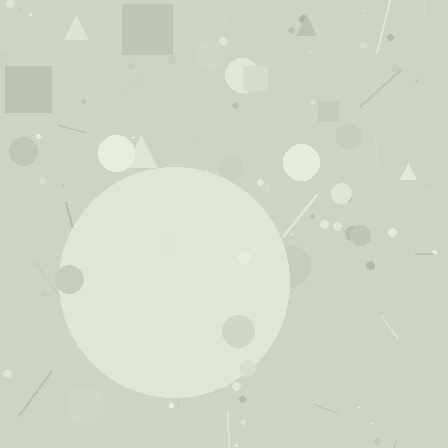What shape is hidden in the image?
A circle is hidden in the image.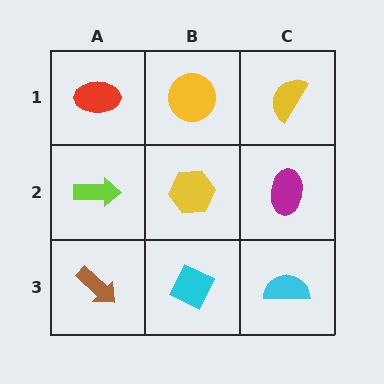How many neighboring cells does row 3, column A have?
2.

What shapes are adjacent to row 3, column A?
A lime arrow (row 2, column A), a cyan diamond (row 3, column B).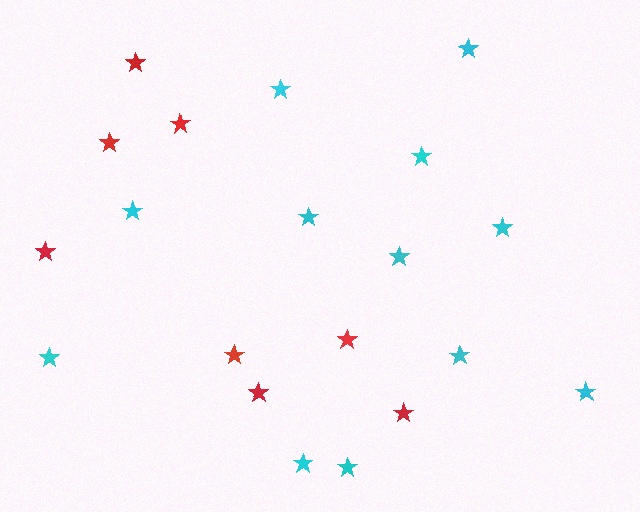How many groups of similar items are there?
There are 2 groups: one group of red stars (8) and one group of cyan stars (12).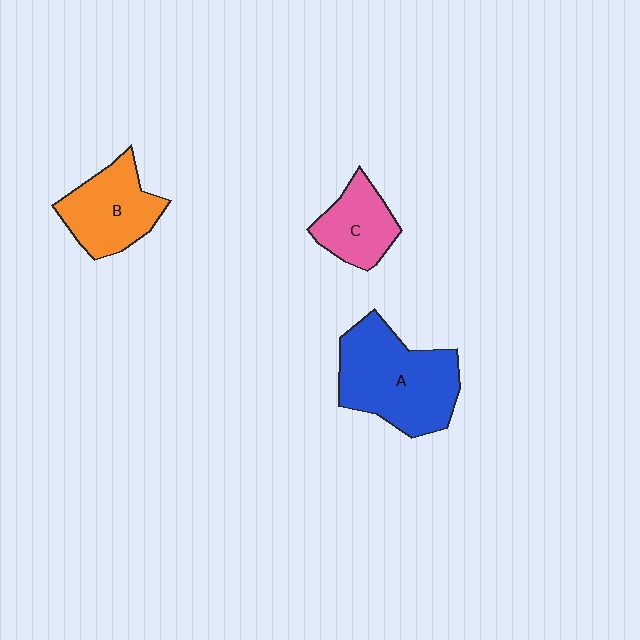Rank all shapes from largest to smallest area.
From largest to smallest: A (blue), B (orange), C (pink).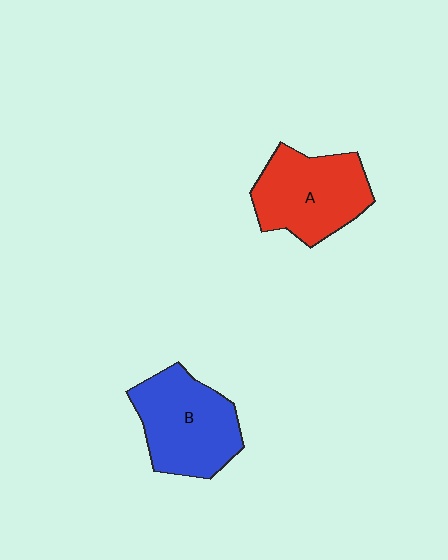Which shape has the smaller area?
Shape A (red).